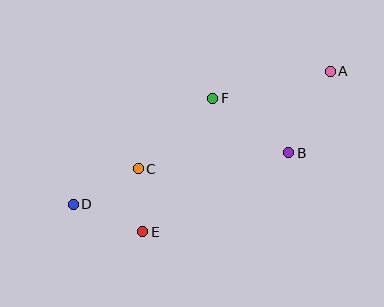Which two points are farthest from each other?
Points A and D are farthest from each other.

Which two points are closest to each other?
Points C and E are closest to each other.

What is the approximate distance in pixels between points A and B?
The distance between A and B is approximately 91 pixels.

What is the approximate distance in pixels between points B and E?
The distance between B and E is approximately 166 pixels.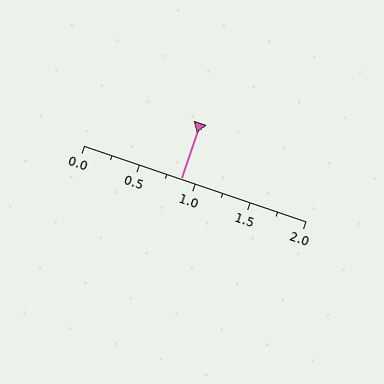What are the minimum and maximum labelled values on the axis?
The axis runs from 0.0 to 2.0.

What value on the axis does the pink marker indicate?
The marker indicates approximately 0.88.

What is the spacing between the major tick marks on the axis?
The major ticks are spaced 0.5 apart.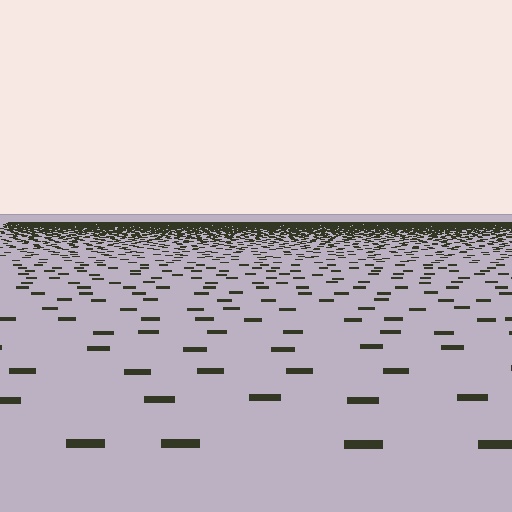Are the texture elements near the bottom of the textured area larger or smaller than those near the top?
Larger. Near the bottom, elements are closer to the viewer and appear at a bigger on-screen size.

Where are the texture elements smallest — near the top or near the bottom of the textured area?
Near the top.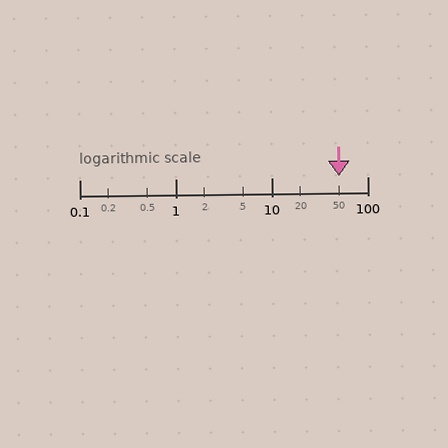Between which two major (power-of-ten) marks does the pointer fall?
The pointer is between 10 and 100.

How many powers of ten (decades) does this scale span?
The scale spans 3 decades, from 0.1 to 100.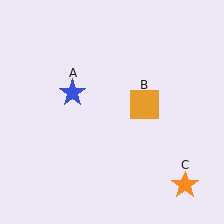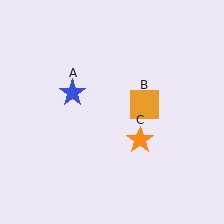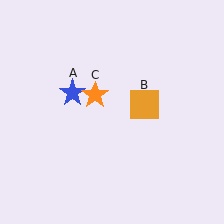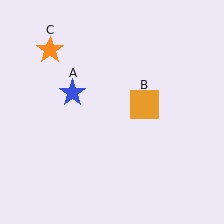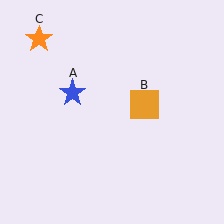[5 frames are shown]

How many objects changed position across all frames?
1 object changed position: orange star (object C).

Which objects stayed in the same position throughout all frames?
Blue star (object A) and orange square (object B) remained stationary.